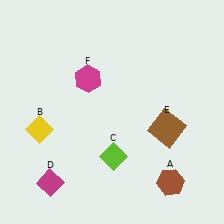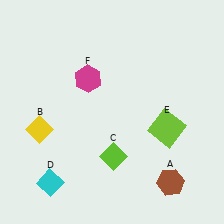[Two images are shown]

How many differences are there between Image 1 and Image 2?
There are 2 differences between the two images.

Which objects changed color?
D changed from magenta to cyan. E changed from brown to lime.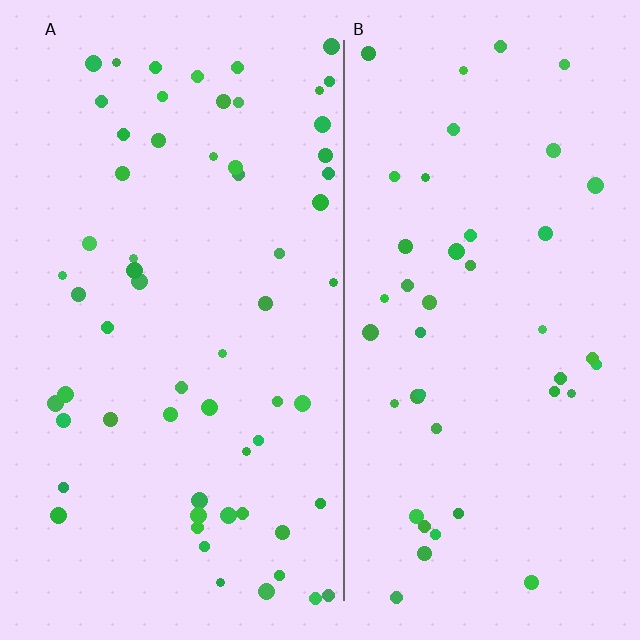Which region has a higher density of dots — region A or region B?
A (the left).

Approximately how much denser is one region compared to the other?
Approximately 1.4× — region A over region B.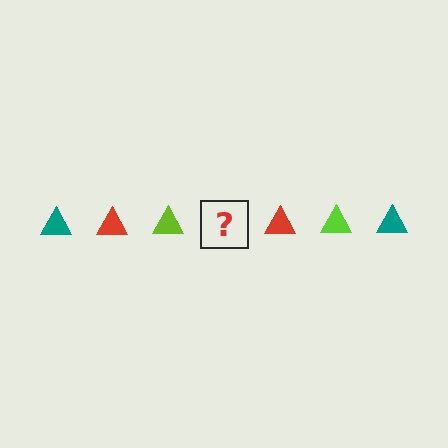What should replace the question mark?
The question mark should be replaced with a teal triangle.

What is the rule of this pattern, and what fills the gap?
The rule is that the pattern cycles through teal, red, lime triangles. The gap should be filled with a teal triangle.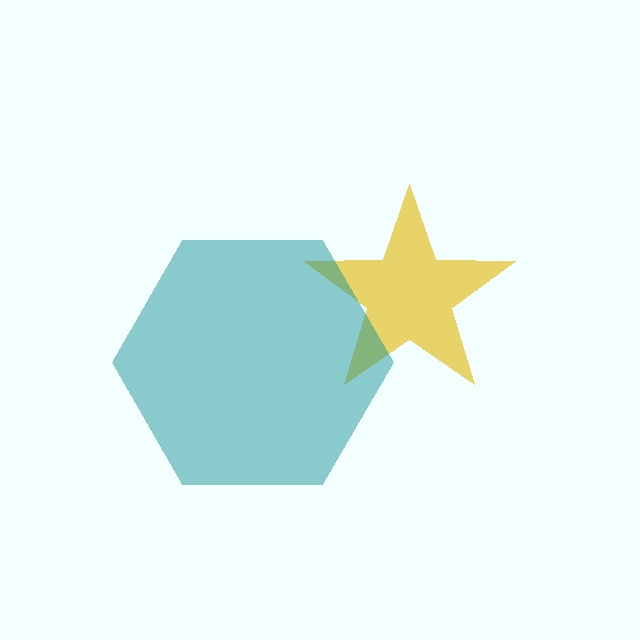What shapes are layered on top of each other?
The layered shapes are: a yellow star, a teal hexagon.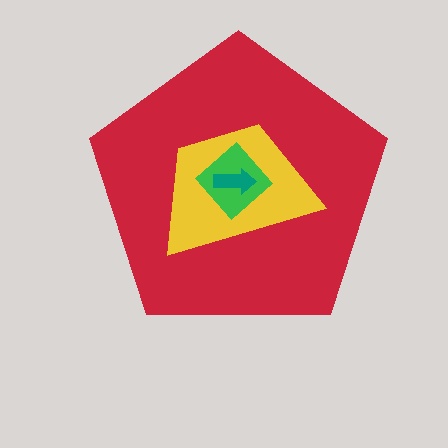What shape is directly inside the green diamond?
The teal arrow.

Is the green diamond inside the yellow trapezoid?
Yes.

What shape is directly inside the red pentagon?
The yellow trapezoid.